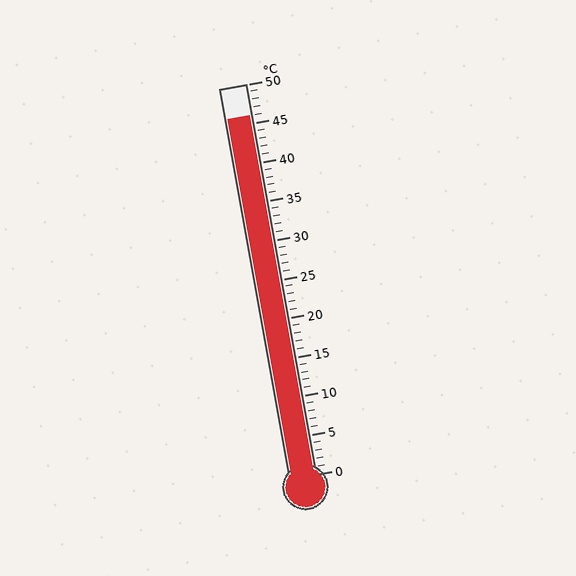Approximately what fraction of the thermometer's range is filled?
The thermometer is filled to approximately 90% of its range.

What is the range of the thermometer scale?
The thermometer scale ranges from 0°C to 50°C.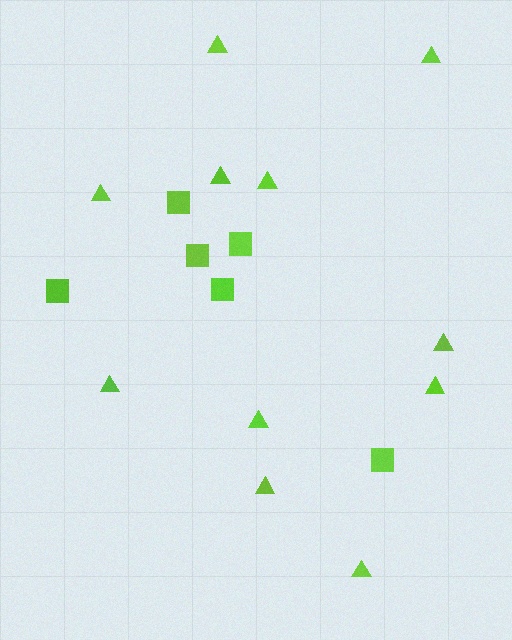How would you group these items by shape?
There are 2 groups: one group of triangles (11) and one group of squares (6).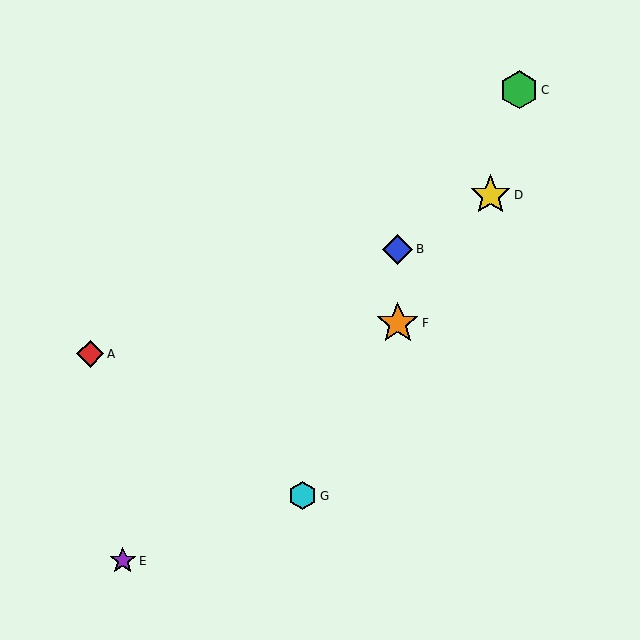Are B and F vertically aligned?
Yes, both are at x≈398.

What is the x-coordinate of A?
Object A is at x≈90.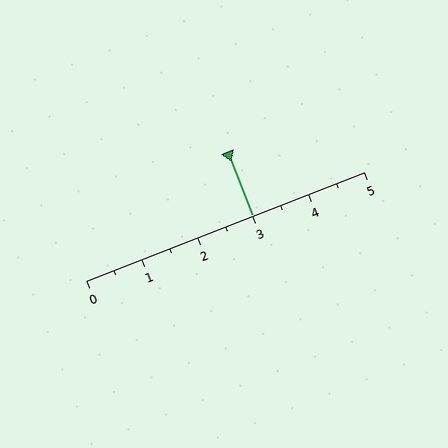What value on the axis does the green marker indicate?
The marker indicates approximately 3.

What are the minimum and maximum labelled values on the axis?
The axis runs from 0 to 5.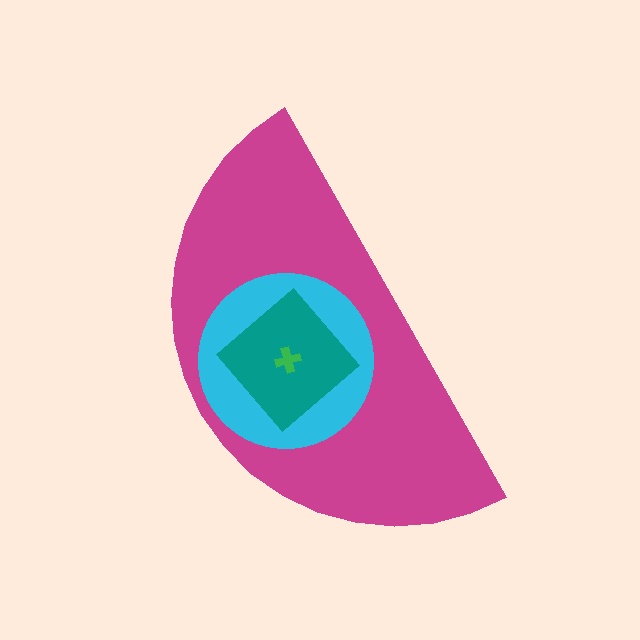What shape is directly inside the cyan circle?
The teal diamond.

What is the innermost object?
The green cross.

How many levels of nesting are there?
4.